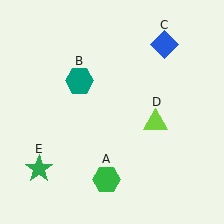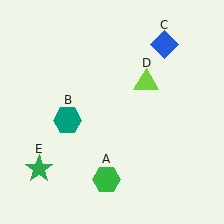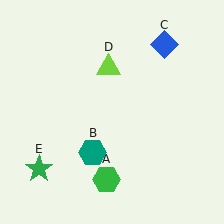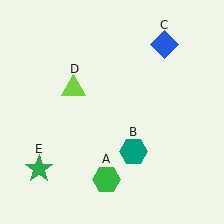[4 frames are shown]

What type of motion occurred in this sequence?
The teal hexagon (object B), lime triangle (object D) rotated counterclockwise around the center of the scene.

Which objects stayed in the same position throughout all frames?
Green hexagon (object A) and blue diamond (object C) and green star (object E) remained stationary.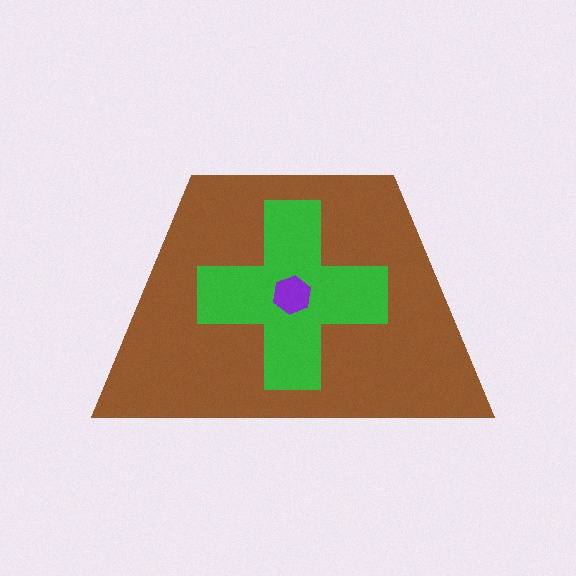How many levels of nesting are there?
3.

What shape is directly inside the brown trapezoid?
The green cross.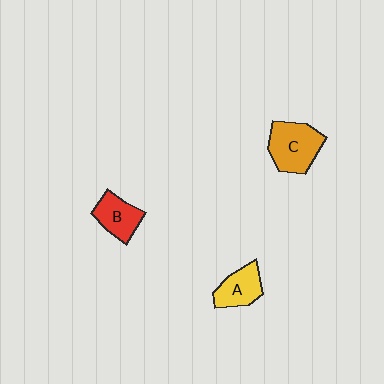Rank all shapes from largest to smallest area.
From largest to smallest: C (orange), B (red), A (yellow).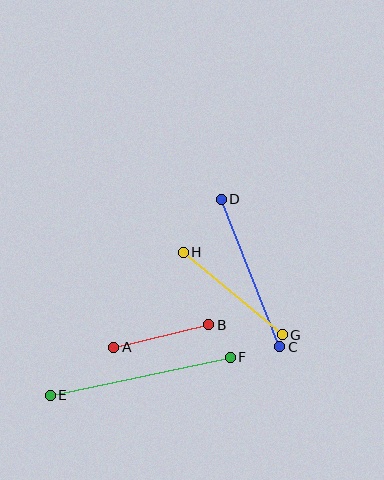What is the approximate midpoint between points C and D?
The midpoint is at approximately (251, 273) pixels.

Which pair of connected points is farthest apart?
Points E and F are farthest apart.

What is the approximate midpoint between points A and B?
The midpoint is at approximately (161, 336) pixels.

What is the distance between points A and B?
The distance is approximately 97 pixels.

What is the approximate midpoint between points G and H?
The midpoint is at approximately (233, 293) pixels.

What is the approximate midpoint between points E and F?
The midpoint is at approximately (140, 376) pixels.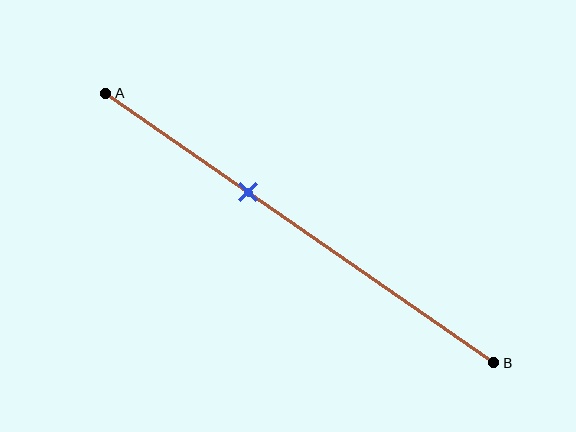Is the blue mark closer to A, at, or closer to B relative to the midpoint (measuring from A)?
The blue mark is closer to point A than the midpoint of segment AB.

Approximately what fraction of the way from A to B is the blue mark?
The blue mark is approximately 35% of the way from A to B.